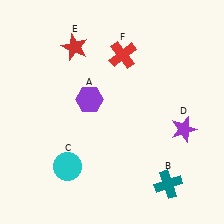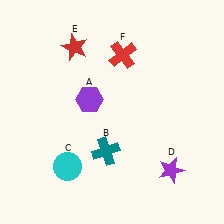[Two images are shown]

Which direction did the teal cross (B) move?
The teal cross (B) moved left.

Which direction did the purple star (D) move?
The purple star (D) moved down.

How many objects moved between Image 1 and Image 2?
2 objects moved between the two images.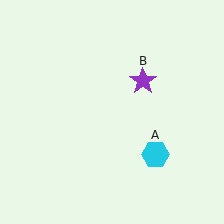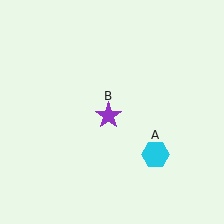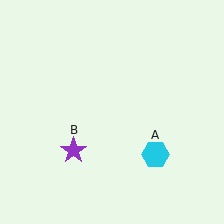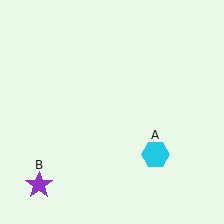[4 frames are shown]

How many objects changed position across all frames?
1 object changed position: purple star (object B).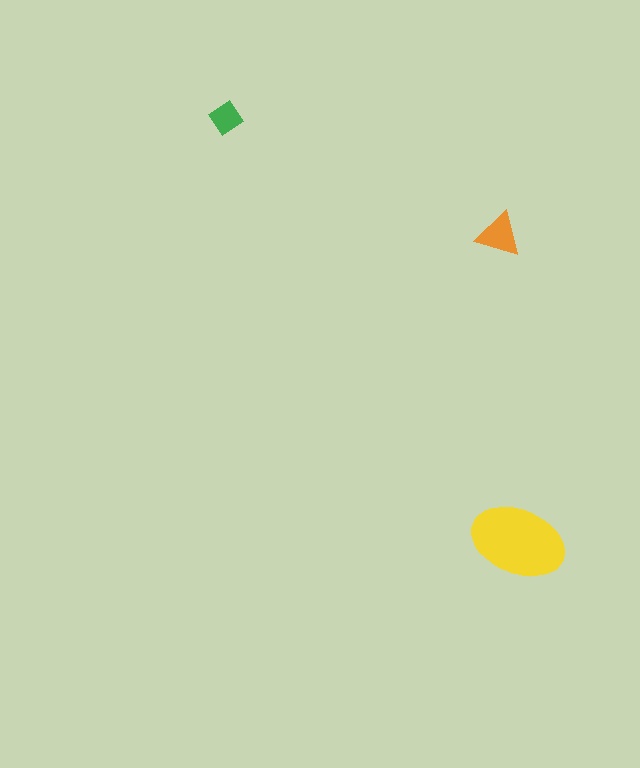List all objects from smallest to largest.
The green diamond, the orange triangle, the yellow ellipse.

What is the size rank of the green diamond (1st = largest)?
3rd.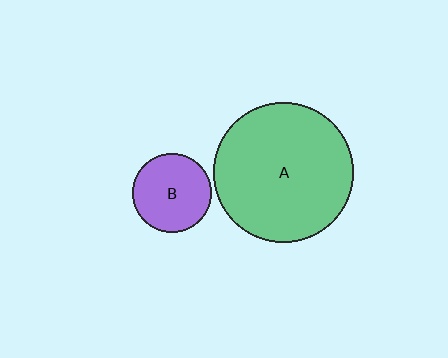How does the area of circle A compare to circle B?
Approximately 3.1 times.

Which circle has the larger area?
Circle A (green).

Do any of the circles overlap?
No, none of the circles overlap.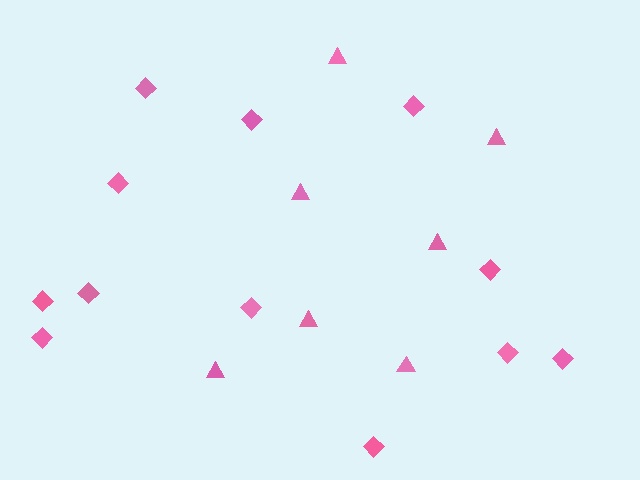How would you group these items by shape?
There are 2 groups: one group of diamonds (12) and one group of triangles (7).